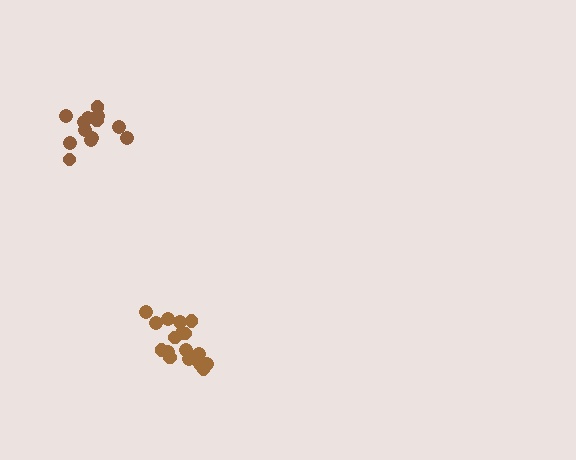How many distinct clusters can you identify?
There are 2 distinct clusters.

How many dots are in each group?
Group 1: 17 dots, Group 2: 13 dots (30 total).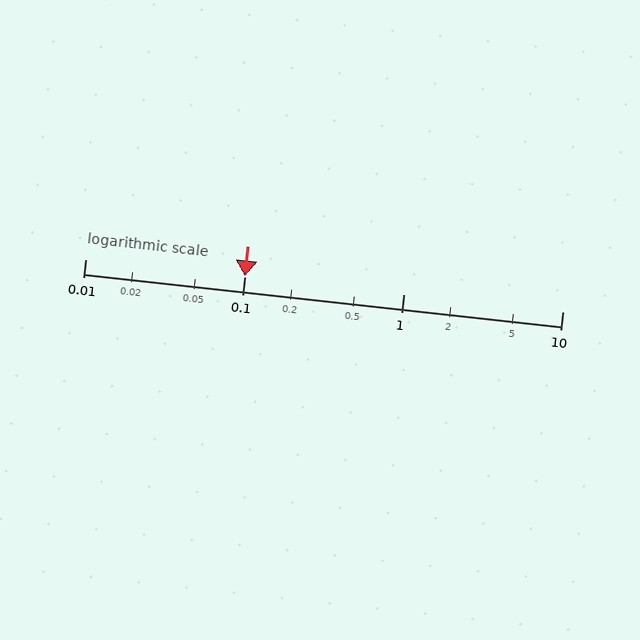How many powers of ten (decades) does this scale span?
The scale spans 3 decades, from 0.01 to 10.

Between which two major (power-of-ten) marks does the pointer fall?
The pointer is between 0.1 and 1.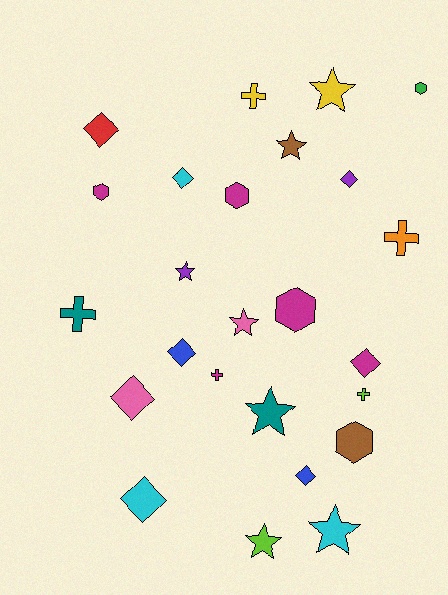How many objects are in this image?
There are 25 objects.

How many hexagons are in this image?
There are 5 hexagons.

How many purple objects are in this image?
There are 2 purple objects.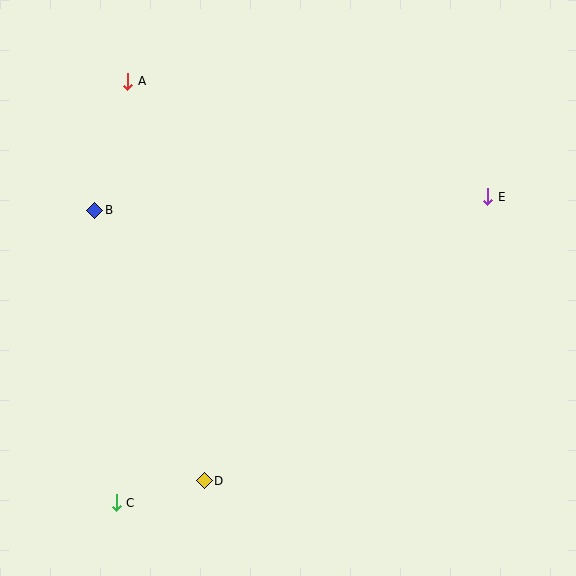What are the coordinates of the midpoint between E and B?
The midpoint between E and B is at (291, 204).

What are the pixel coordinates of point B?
Point B is at (95, 210).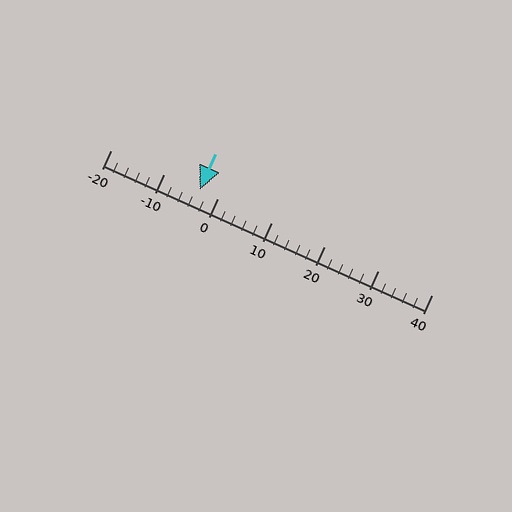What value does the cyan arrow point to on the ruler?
The cyan arrow points to approximately -3.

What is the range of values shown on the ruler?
The ruler shows values from -20 to 40.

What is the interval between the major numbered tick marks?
The major tick marks are spaced 10 units apart.